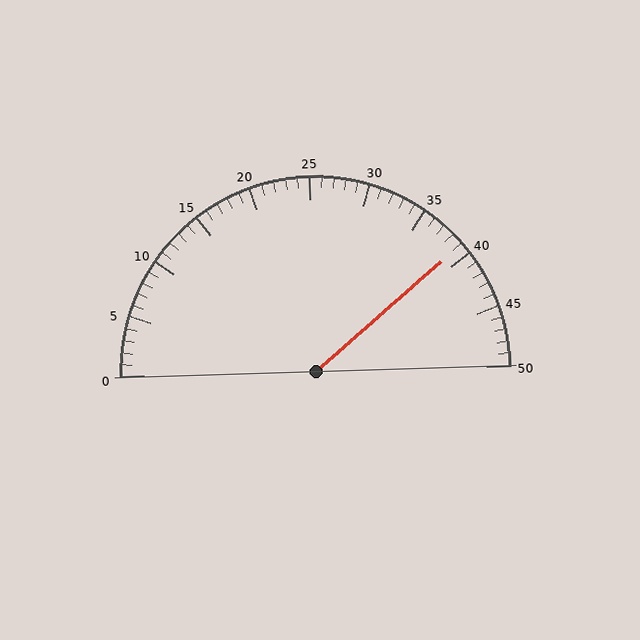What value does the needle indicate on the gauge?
The needle indicates approximately 39.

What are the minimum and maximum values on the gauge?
The gauge ranges from 0 to 50.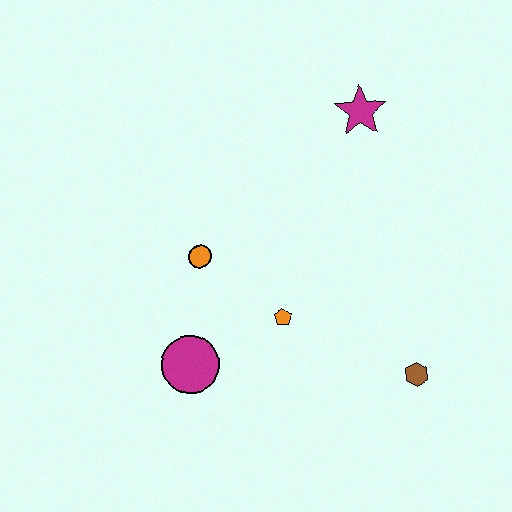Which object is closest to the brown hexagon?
The orange pentagon is closest to the brown hexagon.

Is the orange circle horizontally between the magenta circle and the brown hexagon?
Yes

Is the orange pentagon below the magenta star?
Yes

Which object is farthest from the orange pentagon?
The magenta star is farthest from the orange pentagon.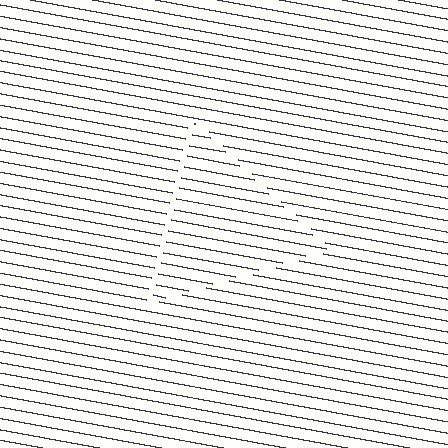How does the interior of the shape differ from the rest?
The interior of the shape contains the same grating, shifted by half a period — the contour is defined by the phase discontinuity where line-ends from the inner and outer gratings abut.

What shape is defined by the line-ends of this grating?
An illusory triangle. The interior of the shape contains the same grating, shifted by half a period — the contour is defined by the phase discontinuity where line-ends from the inner and outer gratings abut.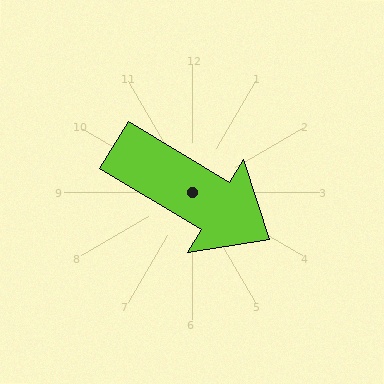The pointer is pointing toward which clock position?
Roughly 4 o'clock.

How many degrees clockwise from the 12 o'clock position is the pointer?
Approximately 121 degrees.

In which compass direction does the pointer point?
Southeast.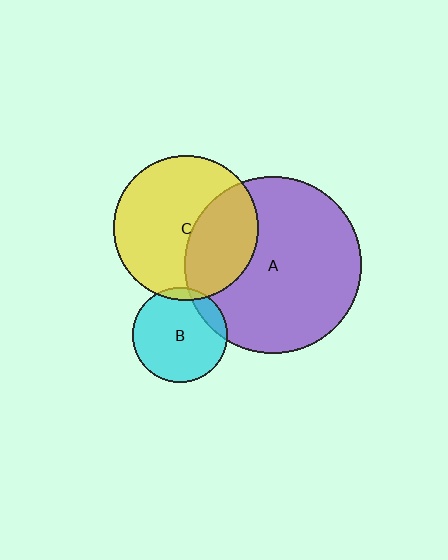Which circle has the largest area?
Circle A (purple).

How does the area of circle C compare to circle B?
Approximately 2.4 times.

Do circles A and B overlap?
Yes.